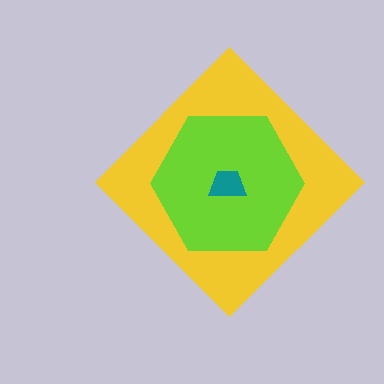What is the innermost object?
The teal trapezoid.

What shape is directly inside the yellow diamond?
The lime hexagon.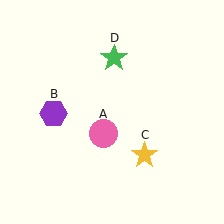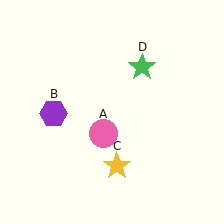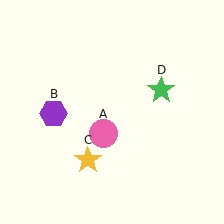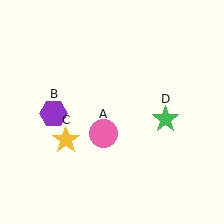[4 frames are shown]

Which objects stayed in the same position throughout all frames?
Pink circle (object A) and purple hexagon (object B) remained stationary.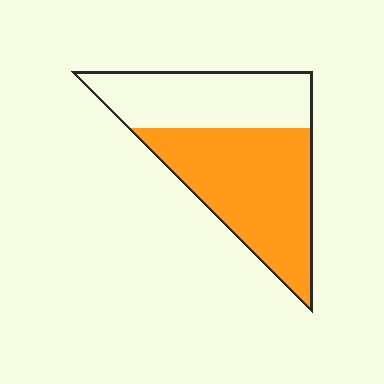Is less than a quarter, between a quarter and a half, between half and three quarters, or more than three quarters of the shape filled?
Between half and three quarters.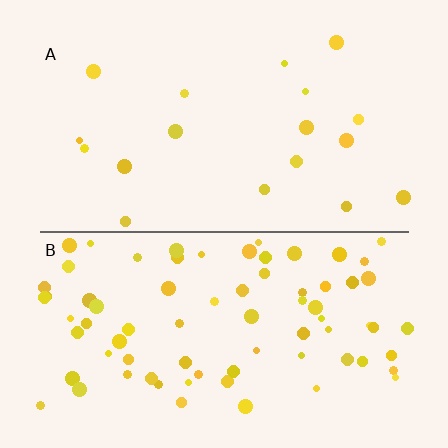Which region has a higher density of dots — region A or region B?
B (the bottom).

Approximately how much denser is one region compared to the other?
Approximately 4.1× — region B over region A.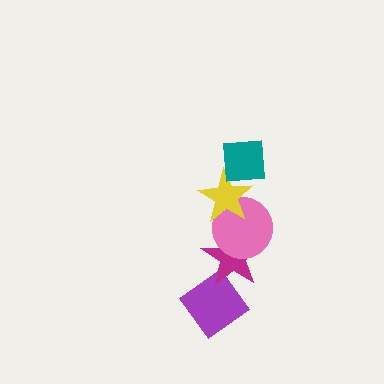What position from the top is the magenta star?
The magenta star is 4th from the top.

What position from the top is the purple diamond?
The purple diamond is 5th from the top.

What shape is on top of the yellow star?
The teal square is on top of the yellow star.